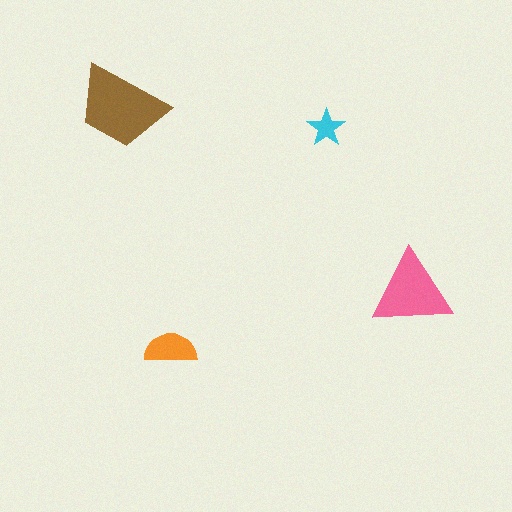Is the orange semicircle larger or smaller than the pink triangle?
Smaller.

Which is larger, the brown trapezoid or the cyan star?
The brown trapezoid.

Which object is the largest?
The brown trapezoid.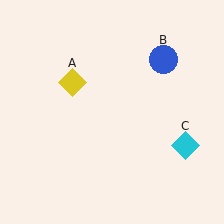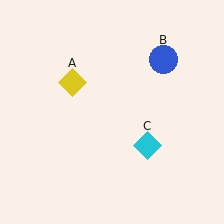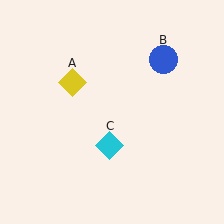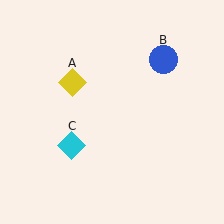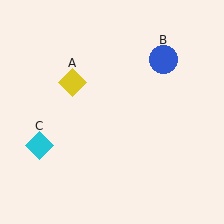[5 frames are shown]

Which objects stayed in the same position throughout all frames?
Yellow diamond (object A) and blue circle (object B) remained stationary.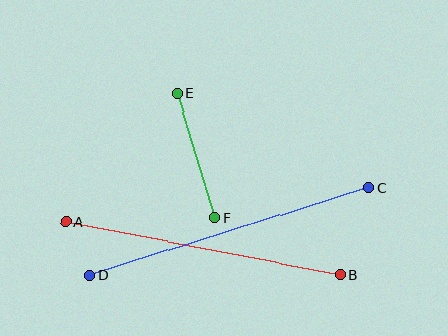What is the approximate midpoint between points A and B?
The midpoint is at approximately (203, 248) pixels.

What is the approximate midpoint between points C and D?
The midpoint is at approximately (229, 232) pixels.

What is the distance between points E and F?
The distance is approximately 130 pixels.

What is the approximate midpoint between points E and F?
The midpoint is at approximately (196, 155) pixels.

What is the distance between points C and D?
The distance is approximately 292 pixels.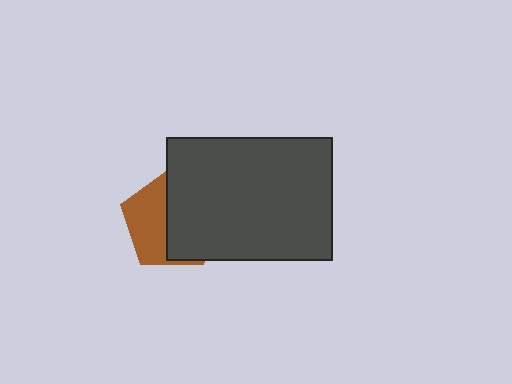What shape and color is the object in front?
The object in front is a dark gray rectangle.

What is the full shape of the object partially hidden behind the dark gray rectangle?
The partially hidden object is a brown pentagon.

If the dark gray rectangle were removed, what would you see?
You would see the complete brown pentagon.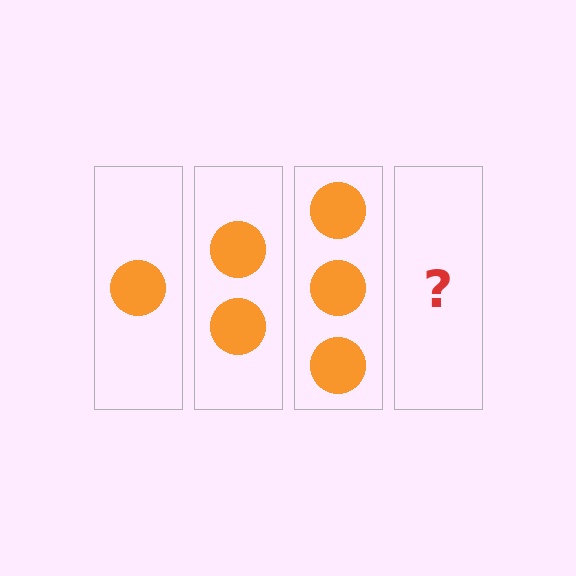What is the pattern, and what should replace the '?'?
The pattern is that each step adds one more circle. The '?' should be 4 circles.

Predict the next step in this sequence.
The next step is 4 circles.